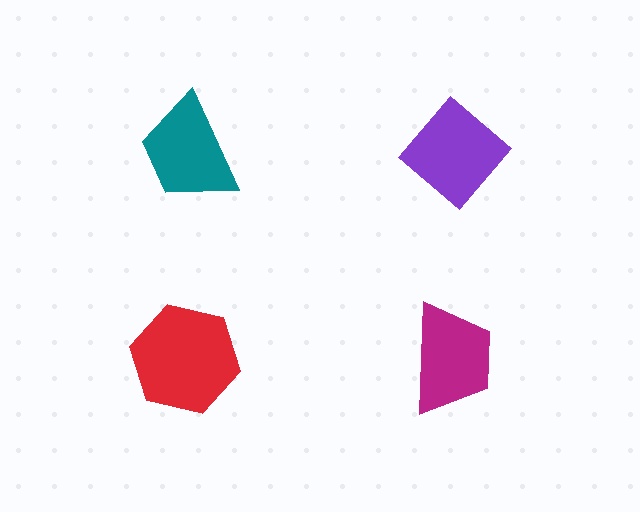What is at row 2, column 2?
A magenta trapezoid.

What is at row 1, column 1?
A teal trapezoid.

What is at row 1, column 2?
A purple diamond.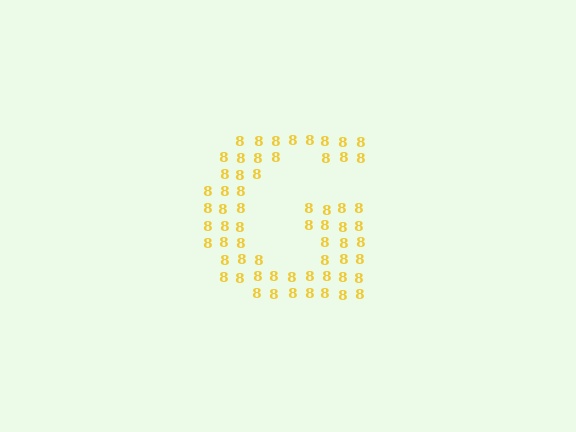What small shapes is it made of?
It is made of small digit 8's.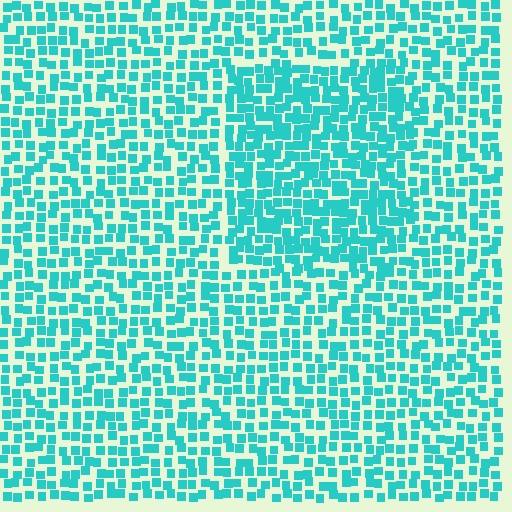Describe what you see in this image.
The image contains small cyan elements arranged at two different densities. A rectangle-shaped region is visible where the elements are more densely packed than the surrounding area.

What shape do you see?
I see a rectangle.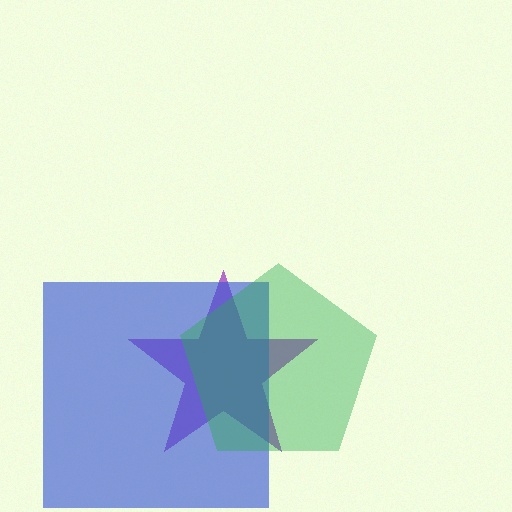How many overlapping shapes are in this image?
There are 3 overlapping shapes in the image.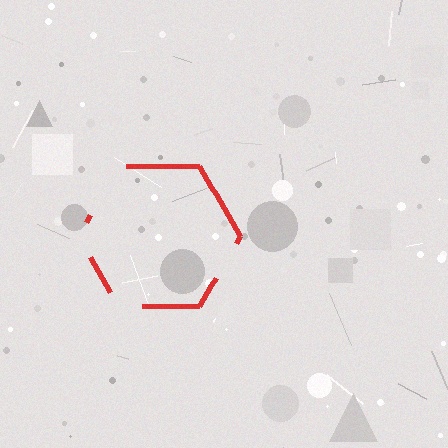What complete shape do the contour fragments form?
The contour fragments form a hexagon.